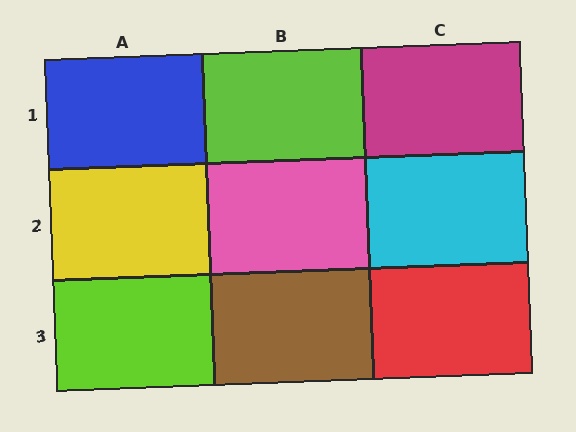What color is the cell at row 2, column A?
Yellow.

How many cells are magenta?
1 cell is magenta.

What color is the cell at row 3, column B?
Brown.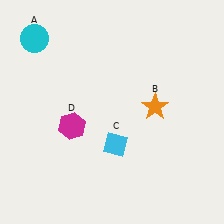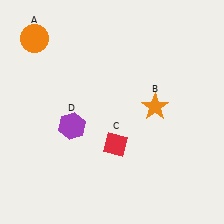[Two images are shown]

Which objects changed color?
A changed from cyan to orange. C changed from cyan to red. D changed from magenta to purple.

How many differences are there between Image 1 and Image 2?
There are 3 differences between the two images.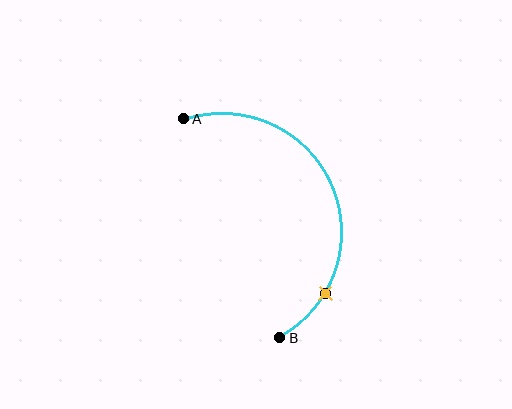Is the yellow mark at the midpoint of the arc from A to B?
No. The yellow mark lies on the arc but is closer to endpoint B. The arc midpoint would be at the point on the curve equidistant along the arc from both A and B.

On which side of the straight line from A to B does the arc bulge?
The arc bulges to the right of the straight line connecting A and B.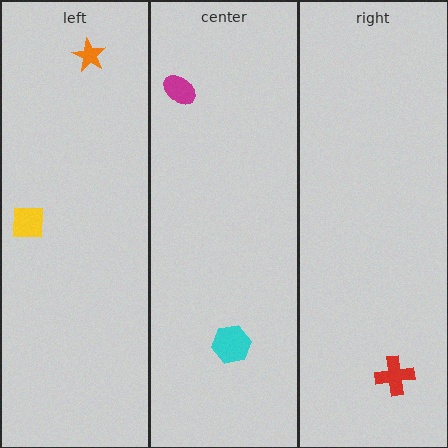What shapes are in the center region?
The cyan hexagon, the magenta ellipse.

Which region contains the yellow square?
The left region.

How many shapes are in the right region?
1.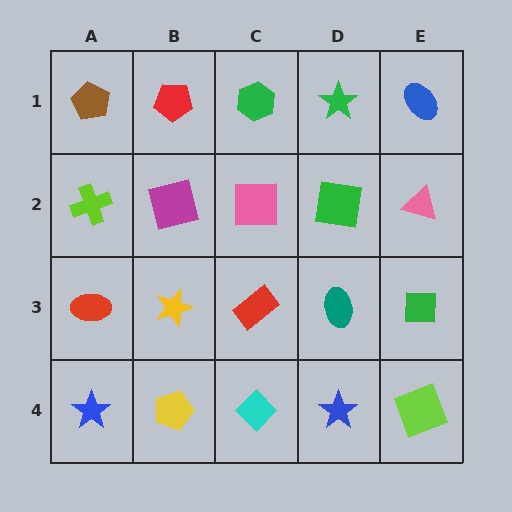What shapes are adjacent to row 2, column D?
A green star (row 1, column D), a teal ellipse (row 3, column D), a pink square (row 2, column C), a pink triangle (row 2, column E).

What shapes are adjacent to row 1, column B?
A magenta square (row 2, column B), a brown pentagon (row 1, column A), a green hexagon (row 1, column C).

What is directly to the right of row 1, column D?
A blue ellipse.